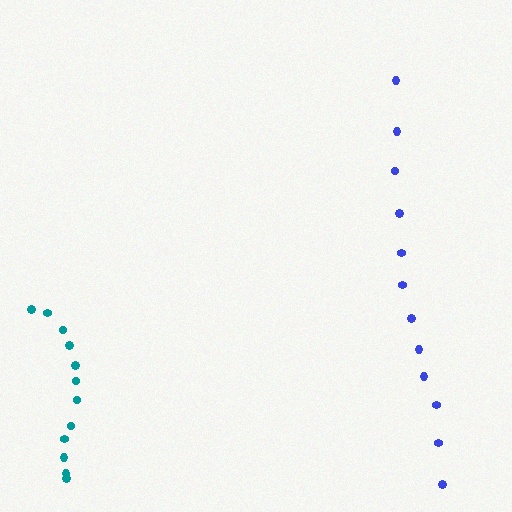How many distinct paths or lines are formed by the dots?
There are 2 distinct paths.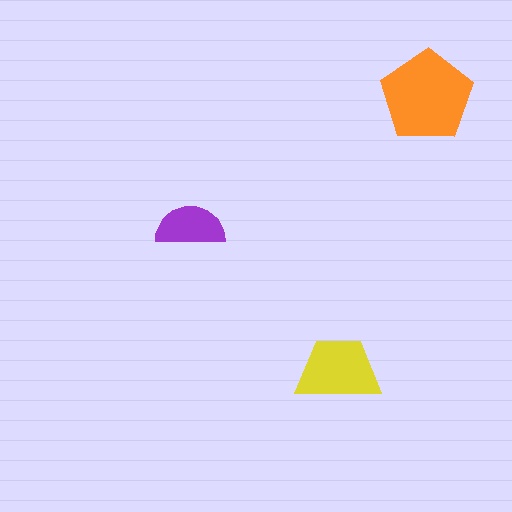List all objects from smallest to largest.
The purple semicircle, the yellow trapezoid, the orange pentagon.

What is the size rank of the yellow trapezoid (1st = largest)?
2nd.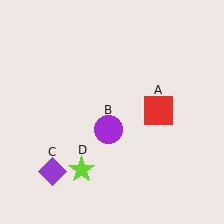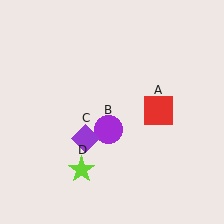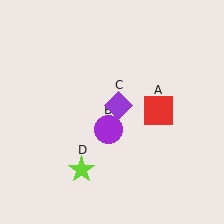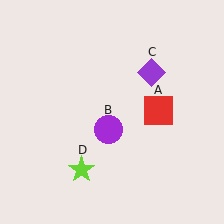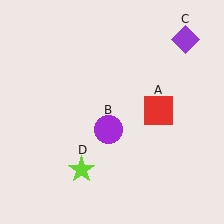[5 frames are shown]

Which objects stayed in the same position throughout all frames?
Red square (object A) and purple circle (object B) and lime star (object D) remained stationary.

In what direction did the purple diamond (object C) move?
The purple diamond (object C) moved up and to the right.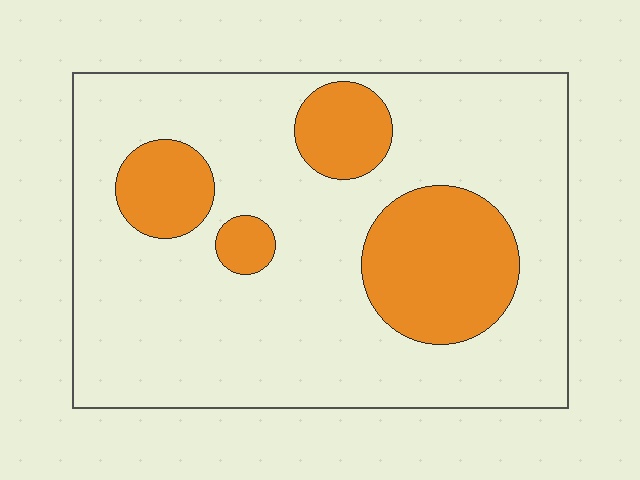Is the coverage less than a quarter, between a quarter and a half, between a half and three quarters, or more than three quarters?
Less than a quarter.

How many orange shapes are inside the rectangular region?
4.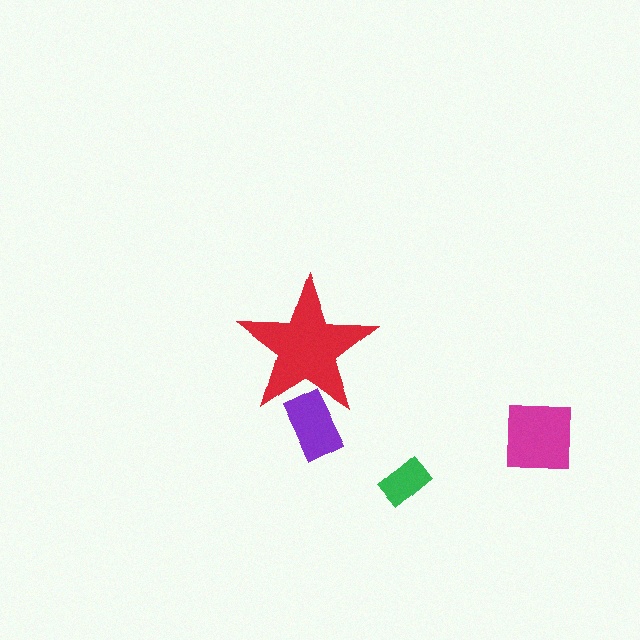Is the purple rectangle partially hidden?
Yes, the purple rectangle is partially hidden behind the red star.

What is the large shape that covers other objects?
A red star.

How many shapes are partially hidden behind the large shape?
1 shape is partially hidden.